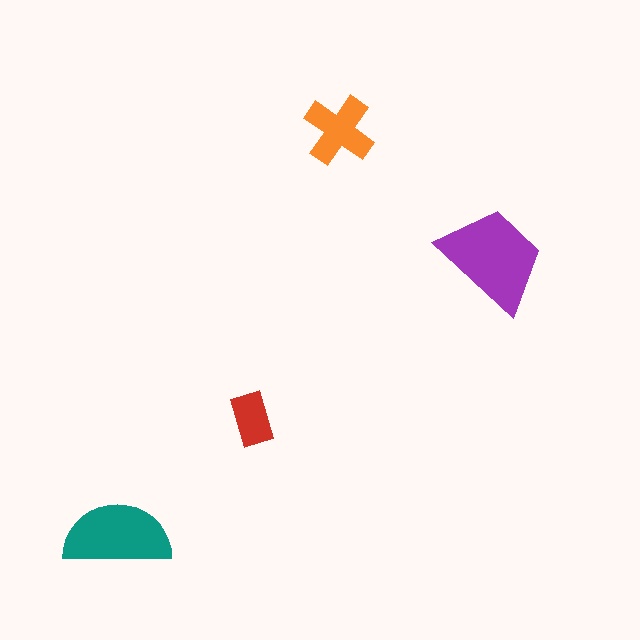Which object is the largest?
The purple trapezoid.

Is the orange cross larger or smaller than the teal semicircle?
Smaller.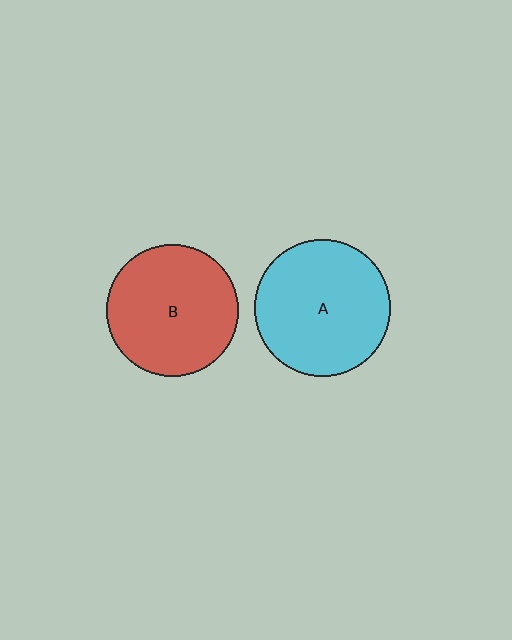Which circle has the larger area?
Circle A (cyan).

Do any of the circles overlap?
No, none of the circles overlap.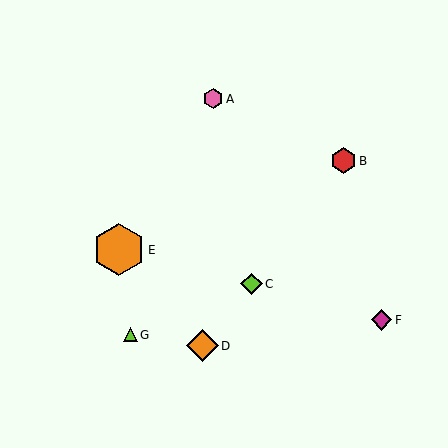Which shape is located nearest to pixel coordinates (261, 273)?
The lime diamond (labeled C) at (251, 284) is nearest to that location.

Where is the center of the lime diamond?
The center of the lime diamond is at (251, 284).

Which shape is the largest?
The orange hexagon (labeled E) is the largest.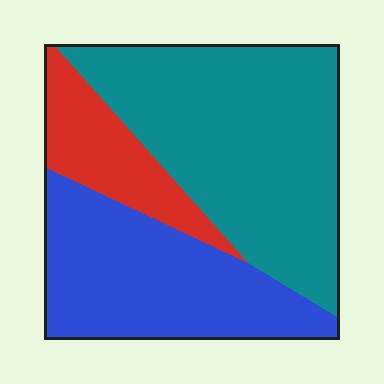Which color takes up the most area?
Teal, at roughly 50%.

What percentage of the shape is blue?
Blue takes up about one third (1/3) of the shape.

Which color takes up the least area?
Red, at roughly 15%.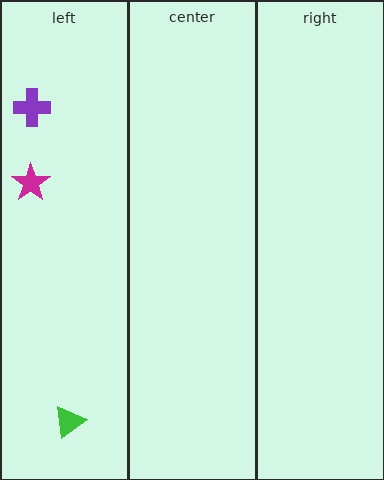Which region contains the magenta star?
The left region.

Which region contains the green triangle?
The left region.